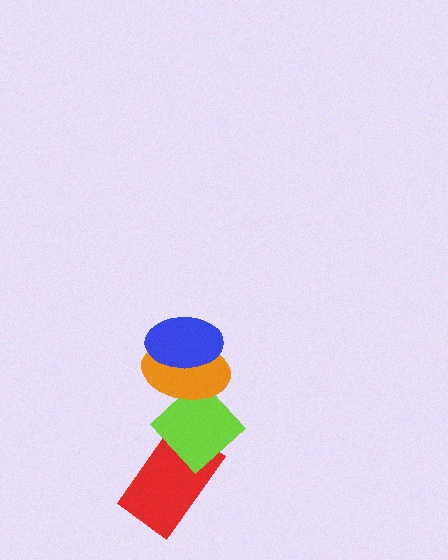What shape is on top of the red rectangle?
The lime diamond is on top of the red rectangle.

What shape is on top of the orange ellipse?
The blue ellipse is on top of the orange ellipse.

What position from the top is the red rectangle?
The red rectangle is 4th from the top.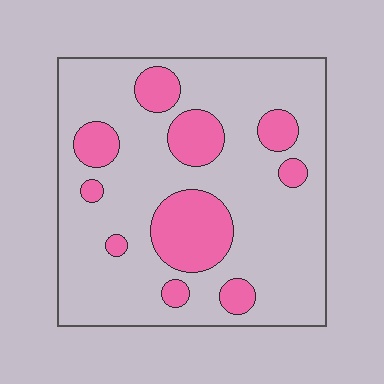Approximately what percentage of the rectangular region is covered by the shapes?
Approximately 20%.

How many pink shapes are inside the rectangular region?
10.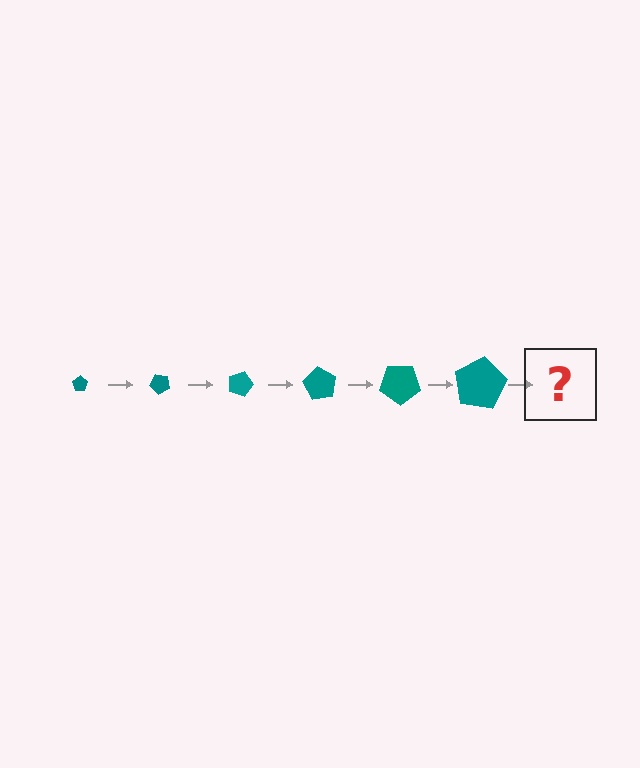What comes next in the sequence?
The next element should be a pentagon, larger than the previous one and rotated 270 degrees from the start.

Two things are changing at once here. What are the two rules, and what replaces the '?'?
The two rules are that the pentagon grows larger each step and it rotates 45 degrees each step. The '?' should be a pentagon, larger than the previous one and rotated 270 degrees from the start.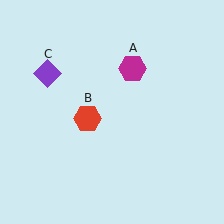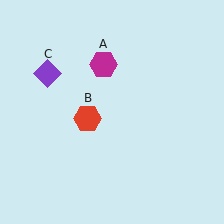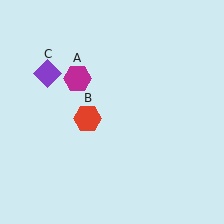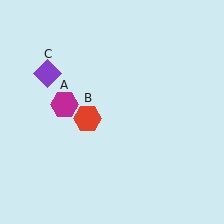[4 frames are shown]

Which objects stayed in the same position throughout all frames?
Red hexagon (object B) and purple diamond (object C) remained stationary.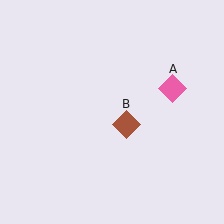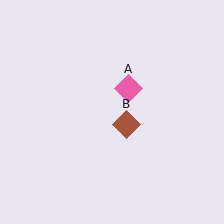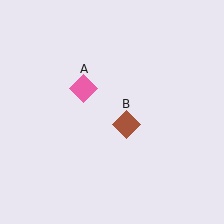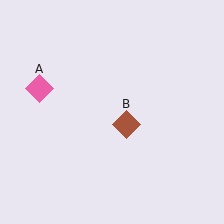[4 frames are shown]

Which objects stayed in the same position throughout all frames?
Brown diamond (object B) remained stationary.